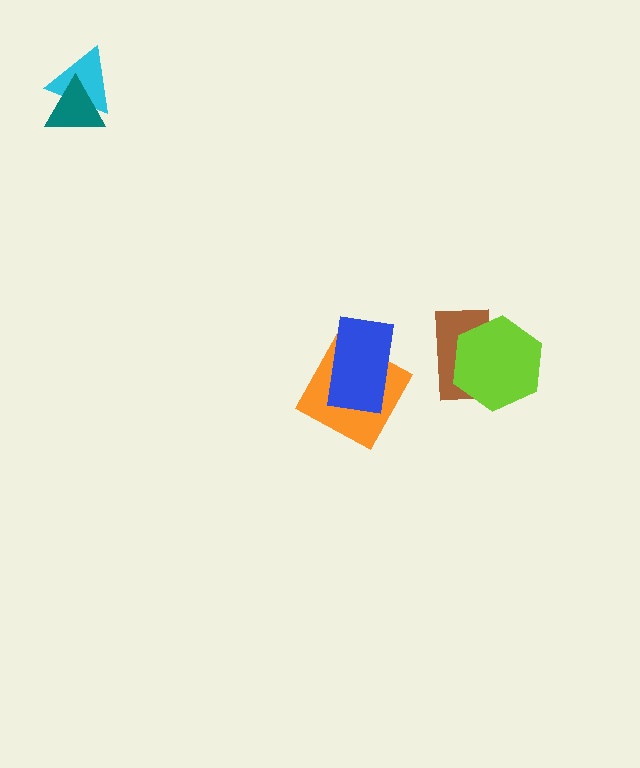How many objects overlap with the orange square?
1 object overlaps with the orange square.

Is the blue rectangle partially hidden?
No, no other shape covers it.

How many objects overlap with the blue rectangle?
1 object overlaps with the blue rectangle.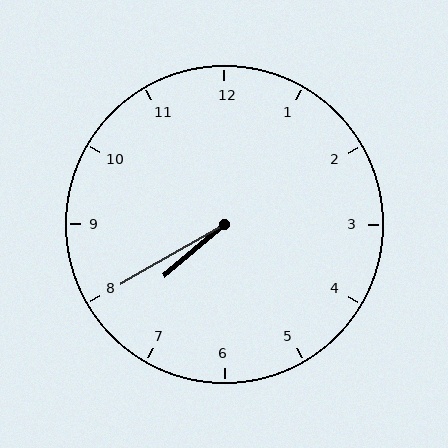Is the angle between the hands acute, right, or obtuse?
It is acute.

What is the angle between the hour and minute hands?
Approximately 10 degrees.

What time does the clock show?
7:40.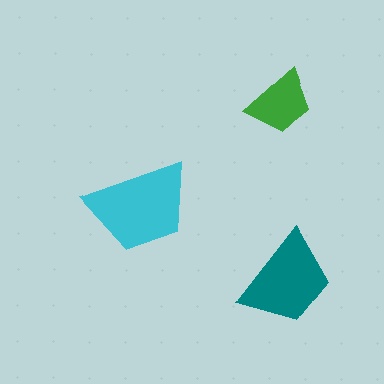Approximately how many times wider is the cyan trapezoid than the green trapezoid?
About 1.5 times wider.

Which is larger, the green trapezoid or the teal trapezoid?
The teal one.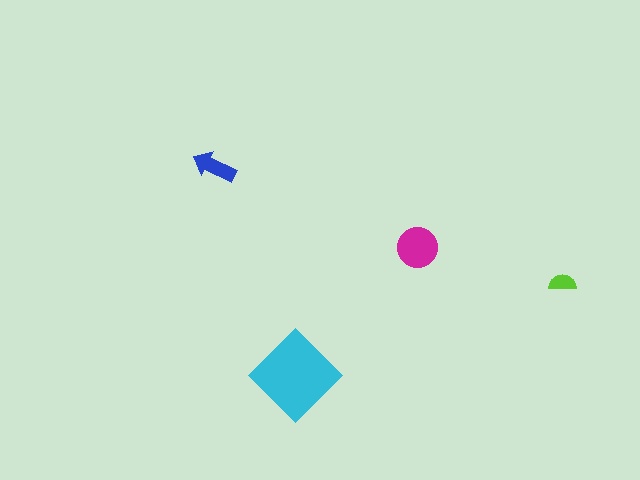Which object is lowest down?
The cyan diamond is bottommost.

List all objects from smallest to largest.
The lime semicircle, the blue arrow, the magenta circle, the cyan diamond.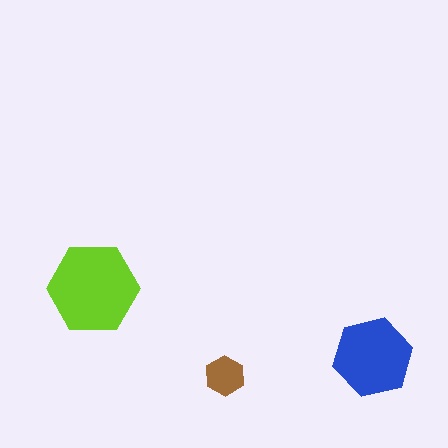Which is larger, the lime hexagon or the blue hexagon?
The lime one.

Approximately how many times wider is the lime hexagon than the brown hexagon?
About 2.5 times wider.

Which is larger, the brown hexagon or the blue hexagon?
The blue one.